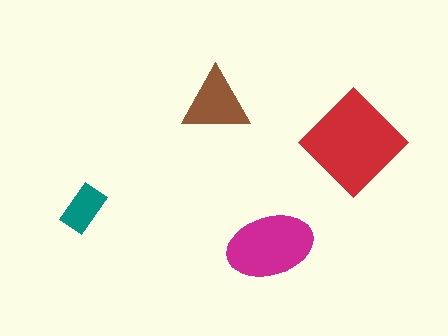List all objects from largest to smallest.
The red diamond, the magenta ellipse, the brown triangle, the teal rectangle.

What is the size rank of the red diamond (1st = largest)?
1st.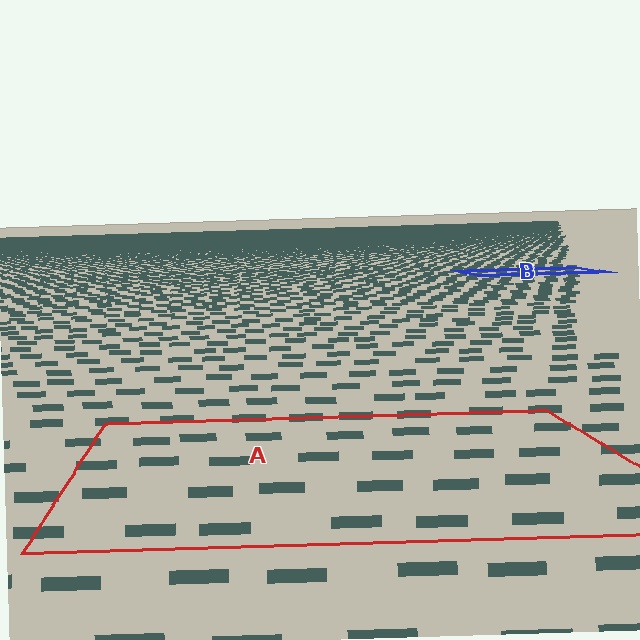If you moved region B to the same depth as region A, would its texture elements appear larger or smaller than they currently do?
They would appear larger. At a closer depth, the same texture elements are projected at a bigger on-screen size.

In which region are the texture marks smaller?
The texture marks are smaller in region B, because it is farther away.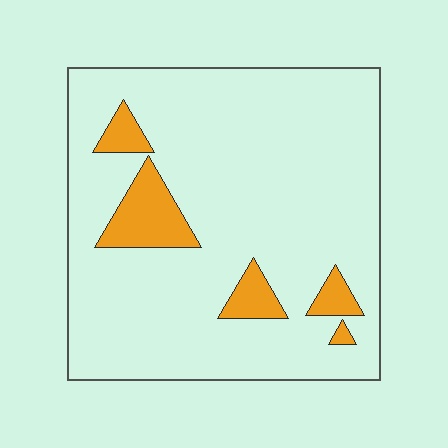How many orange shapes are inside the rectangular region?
5.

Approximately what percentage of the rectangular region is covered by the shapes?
Approximately 10%.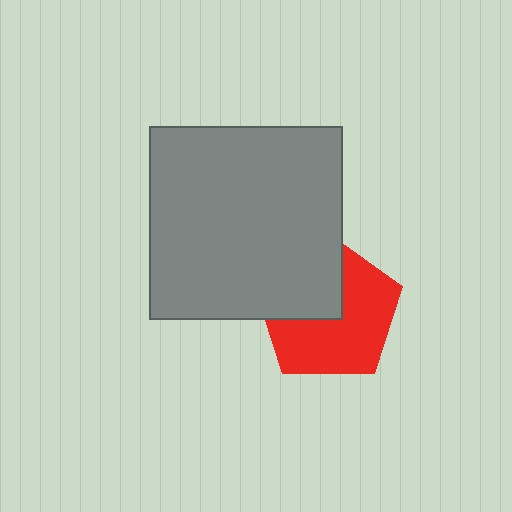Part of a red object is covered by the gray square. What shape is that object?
It is a pentagon.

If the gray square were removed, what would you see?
You would see the complete red pentagon.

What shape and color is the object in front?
The object in front is a gray square.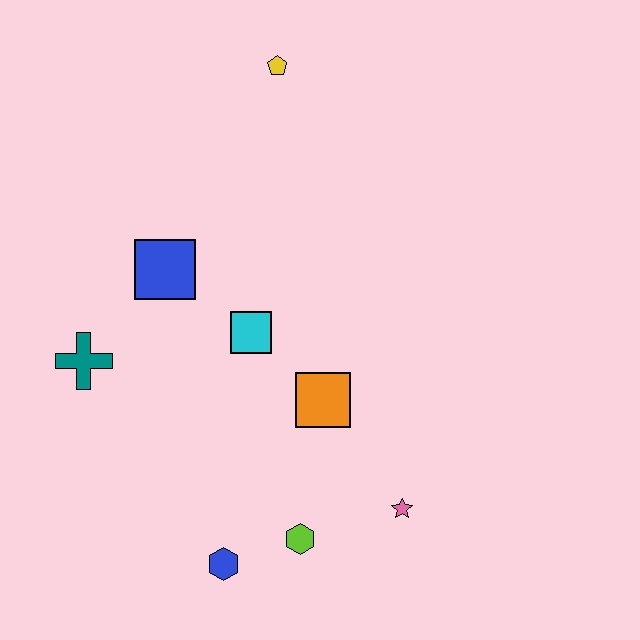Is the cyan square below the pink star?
No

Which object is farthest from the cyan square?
The yellow pentagon is farthest from the cyan square.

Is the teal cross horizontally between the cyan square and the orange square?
No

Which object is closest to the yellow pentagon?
The blue square is closest to the yellow pentagon.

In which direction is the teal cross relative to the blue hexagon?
The teal cross is above the blue hexagon.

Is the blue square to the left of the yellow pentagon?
Yes